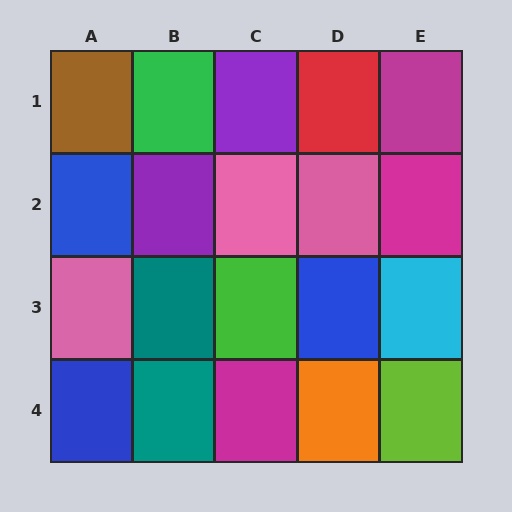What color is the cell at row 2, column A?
Blue.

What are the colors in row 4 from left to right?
Blue, teal, magenta, orange, lime.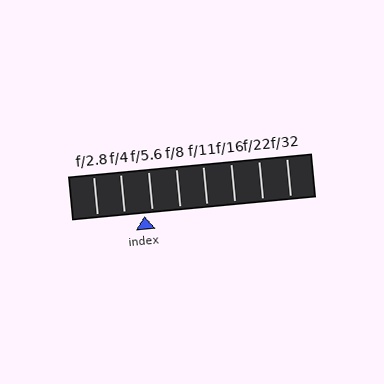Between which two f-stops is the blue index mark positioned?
The index mark is between f/4 and f/5.6.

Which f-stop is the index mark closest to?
The index mark is closest to f/5.6.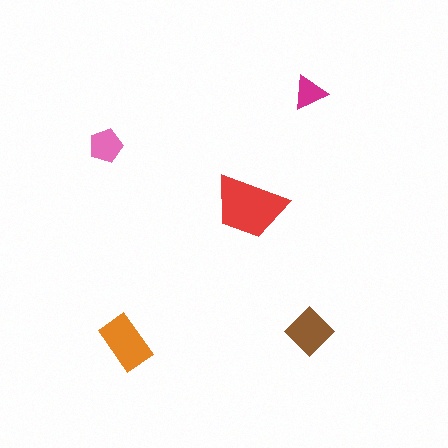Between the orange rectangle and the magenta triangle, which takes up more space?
The orange rectangle.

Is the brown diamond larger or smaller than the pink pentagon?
Larger.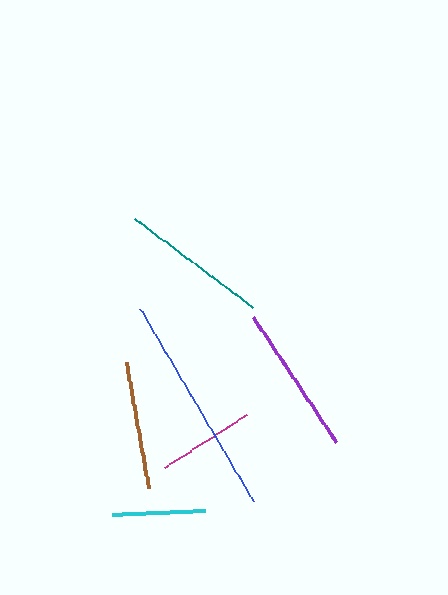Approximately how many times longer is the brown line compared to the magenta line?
The brown line is approximately 1.3 times the length of the magenta line.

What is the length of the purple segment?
The purple segment is approximately 151 pixels long.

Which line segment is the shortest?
The cyan line is the shortest at approximately 93 pixels.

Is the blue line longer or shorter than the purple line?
The blue line is longer than the purple line.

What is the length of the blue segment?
The blue segment is approximately 224 pixels long.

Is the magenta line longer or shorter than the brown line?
The brown line is longer than the magenta line.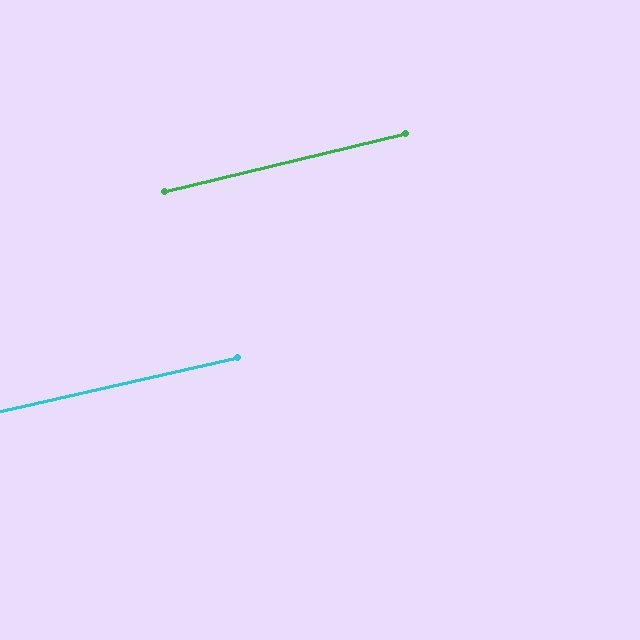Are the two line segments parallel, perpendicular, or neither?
Parallel — their directions differ by only 0.9°.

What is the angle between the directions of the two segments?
Approximately 1 degree.